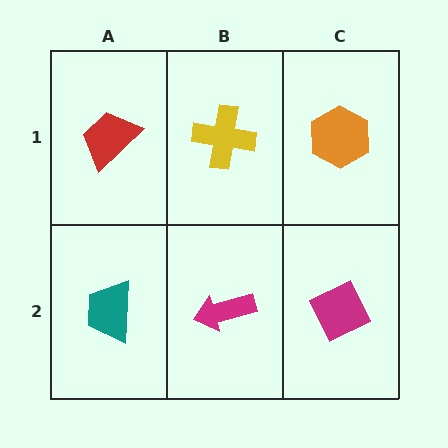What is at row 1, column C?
An orange hexagon.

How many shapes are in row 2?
3 shapes.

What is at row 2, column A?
A teal trapezoid.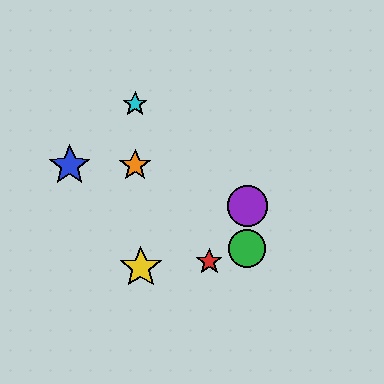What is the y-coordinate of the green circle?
The green circle is at y≈249.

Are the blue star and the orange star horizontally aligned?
Yes, both are at y≈165.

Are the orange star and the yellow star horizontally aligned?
No, the orange star is at y≈165 and the yellow star is at y≈268.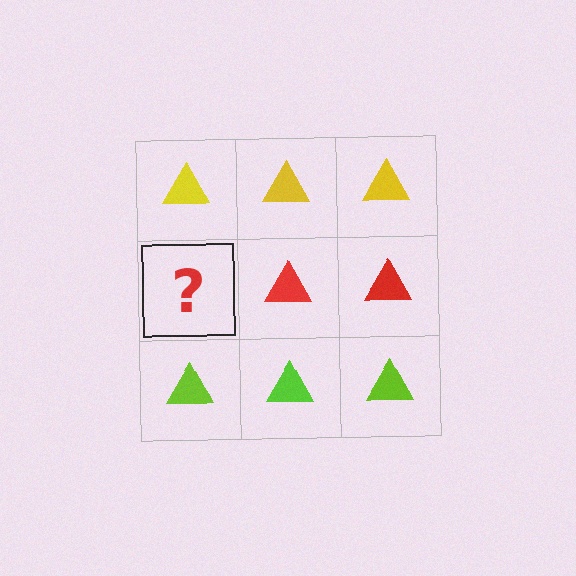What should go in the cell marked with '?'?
The missing cell should contain a red triangle.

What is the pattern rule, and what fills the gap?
The rule is that each row has a consistent color. The gap should be filled with a red triangle.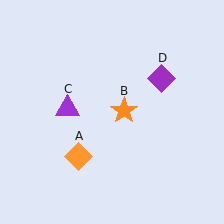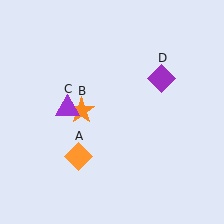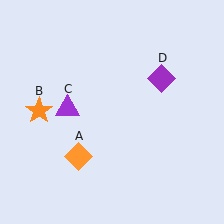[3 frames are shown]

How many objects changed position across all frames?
1 object changed position: orange star (object B).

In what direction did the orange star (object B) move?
The orange star (object B) moved left.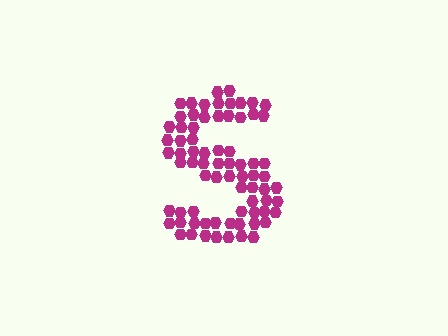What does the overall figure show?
The overall figure shows the letter S.